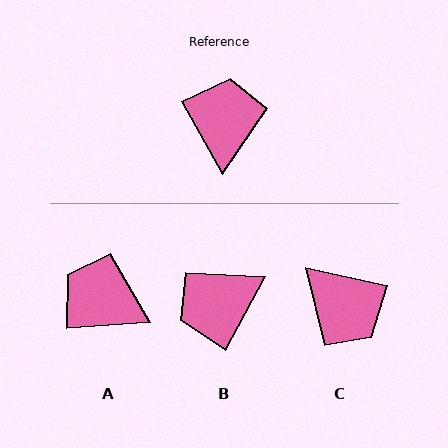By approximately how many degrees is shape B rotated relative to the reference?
Approximately 122 degrees counter-clockwise.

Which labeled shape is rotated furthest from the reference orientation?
C, about 132 degrees away.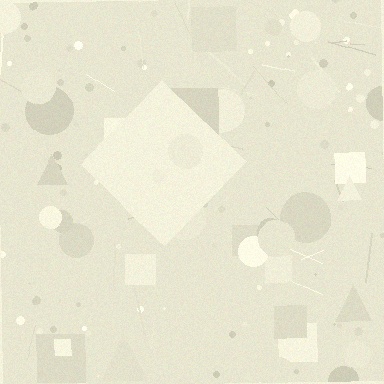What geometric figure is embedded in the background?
A diamond is embedded in the background.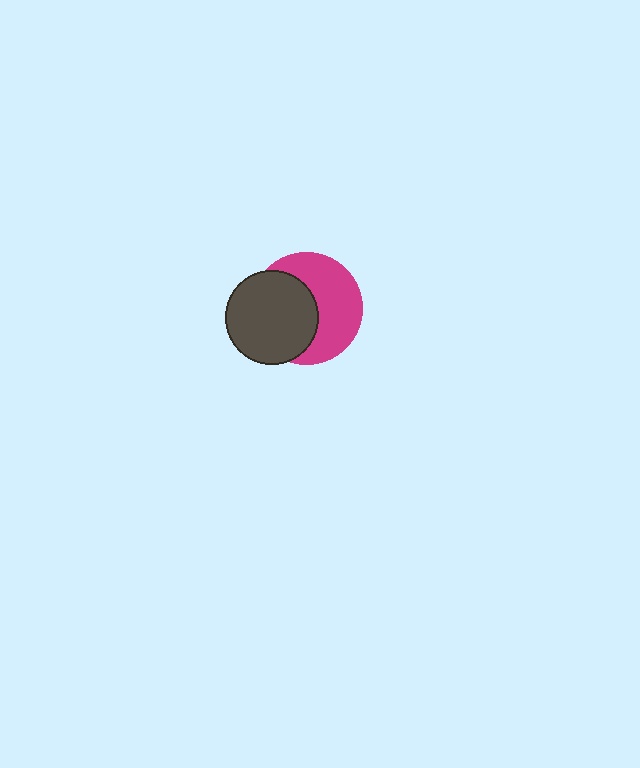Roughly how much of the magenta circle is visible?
About half of it is visible (roughly 52%).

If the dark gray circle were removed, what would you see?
You would see the complete magenta circle.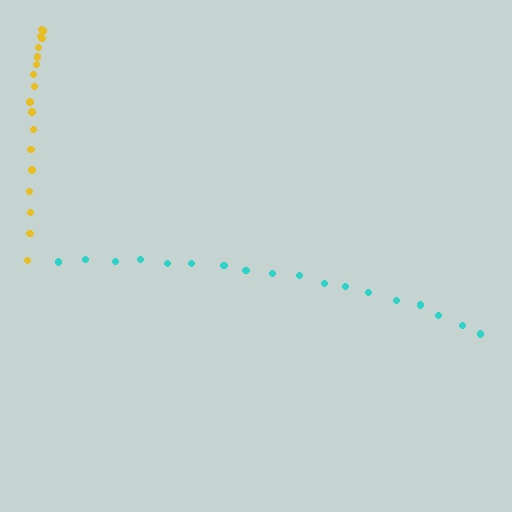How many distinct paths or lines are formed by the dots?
There are 2 distinct paths.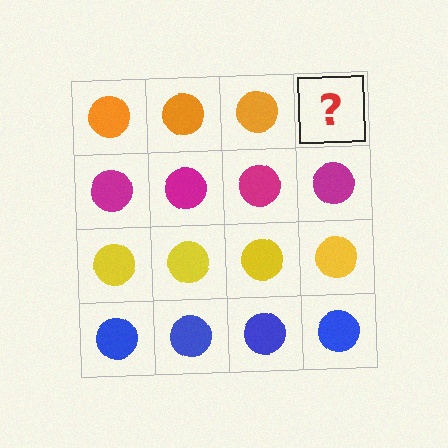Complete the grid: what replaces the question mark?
The question mark should be replaced with an orange circle.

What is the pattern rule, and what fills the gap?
The rule is that each row has a consistent color. The gap should be filled with an orange circle.